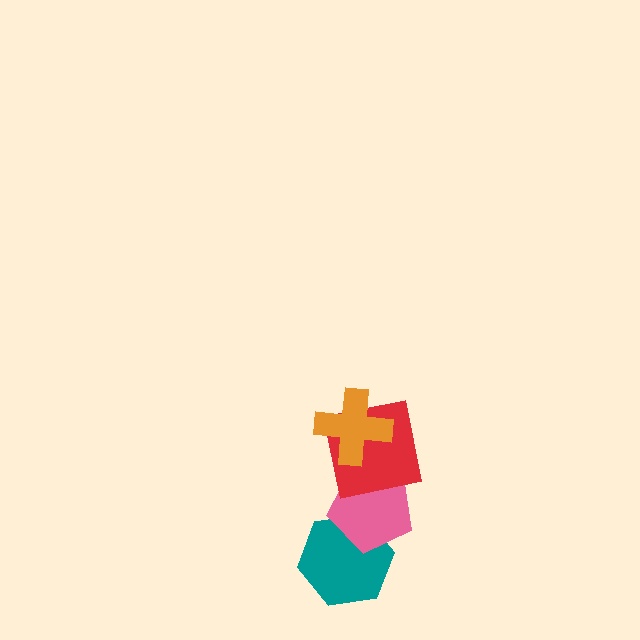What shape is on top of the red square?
The orange cross is on top of the red square.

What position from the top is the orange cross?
The orange cross is 1st from the top.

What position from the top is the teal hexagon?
The teal hexagon is 4th from the top.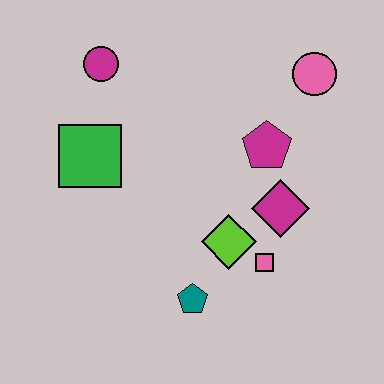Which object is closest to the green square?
The magenta circle is closest to the green square.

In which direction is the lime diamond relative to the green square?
The lime diamond is to the right of the green square.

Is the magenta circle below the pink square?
No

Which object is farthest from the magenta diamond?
The magenta circle is farthest from the magenta diamond.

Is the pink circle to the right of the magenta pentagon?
Yes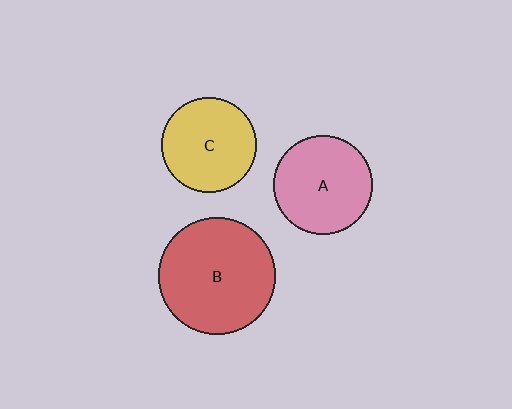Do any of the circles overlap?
No, none of the circles overlap.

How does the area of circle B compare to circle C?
Approximately 1.5 times.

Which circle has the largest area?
Circle B (red).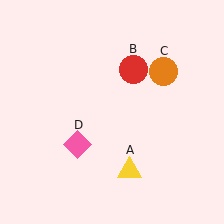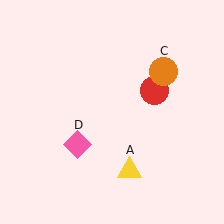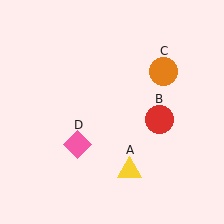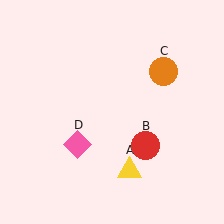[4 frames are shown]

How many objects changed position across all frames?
1 object changed position: red circle (object B).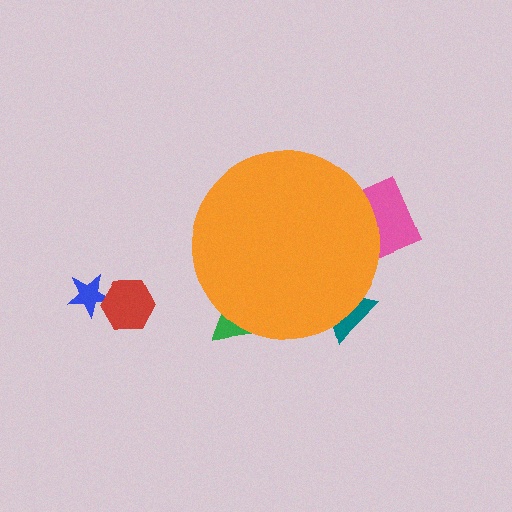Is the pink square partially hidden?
Yes, the pink square is partially hidden behind the orange circle.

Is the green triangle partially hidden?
Yes, the green triangle is partially hidden behind the orange circle.